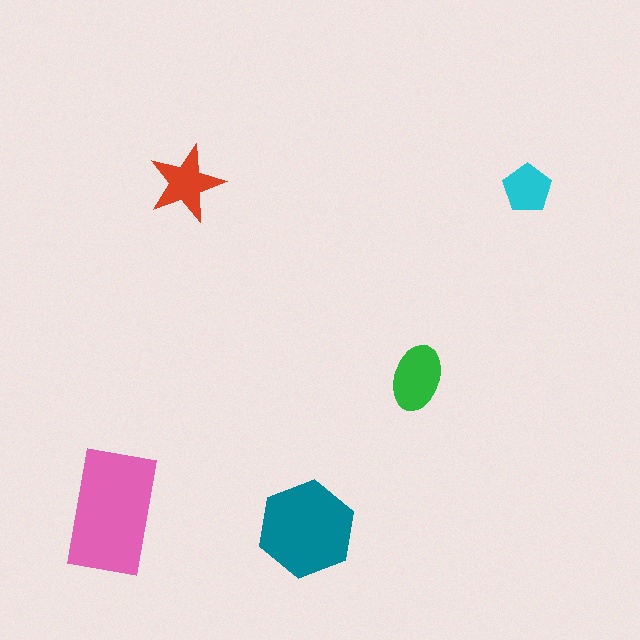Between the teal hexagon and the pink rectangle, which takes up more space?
The pink rectangle.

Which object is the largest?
The pink rectangle.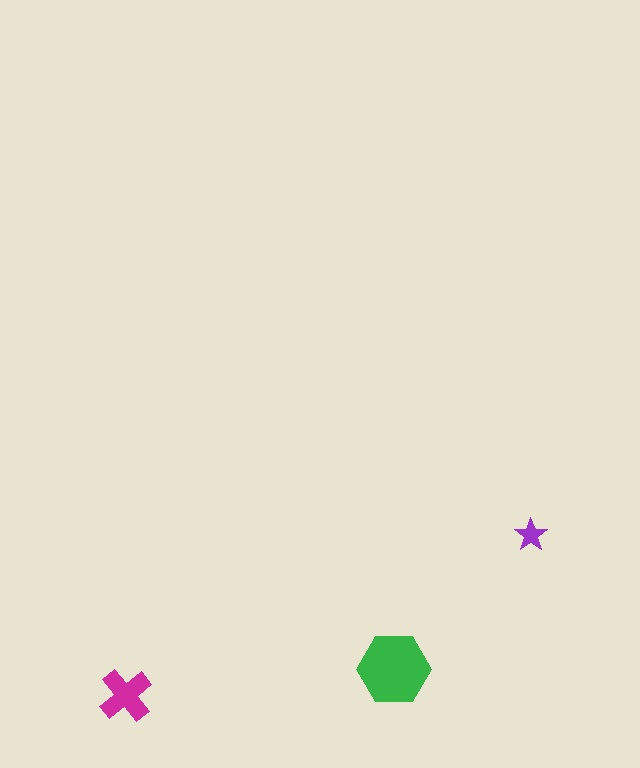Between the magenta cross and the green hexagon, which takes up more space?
The green hexagon.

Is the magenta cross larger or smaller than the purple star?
Larger.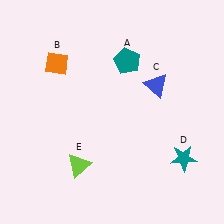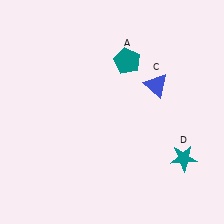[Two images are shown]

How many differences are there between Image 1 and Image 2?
There are 2 differences between the two images.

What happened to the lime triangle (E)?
The lime triangle (E) was removed in Image 2. It was in the bottom-left area of Image 1.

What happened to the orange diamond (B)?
The orange diamond (B) was removed in Image 2. It was in the top-left area of Image 1.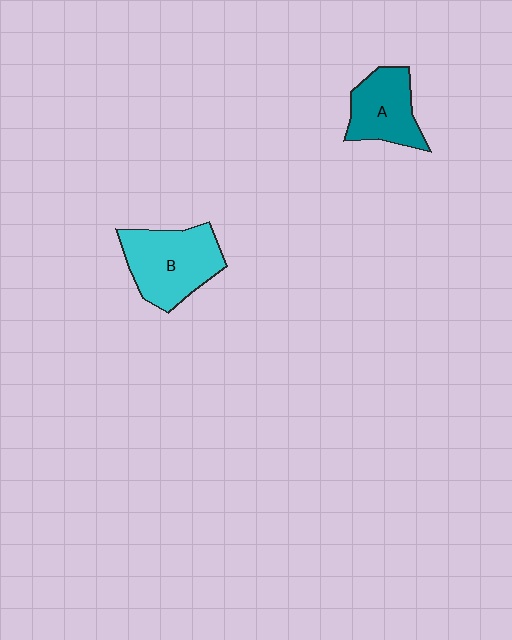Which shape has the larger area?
Shape B (cyan).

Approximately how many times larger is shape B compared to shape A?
Approximately 1.4 times.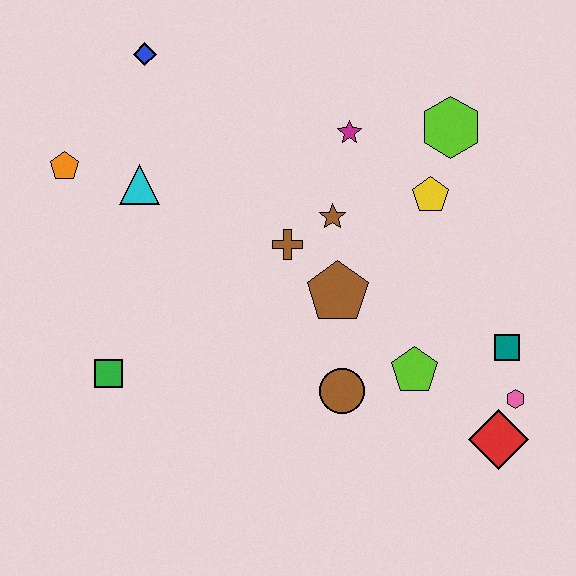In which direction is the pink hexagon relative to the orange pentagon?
The pink hexagon is to the right of the orange pentagon.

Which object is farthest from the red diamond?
The blue diamond is farthest from the red diamond.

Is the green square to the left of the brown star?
Yes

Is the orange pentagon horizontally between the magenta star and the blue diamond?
No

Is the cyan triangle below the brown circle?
No